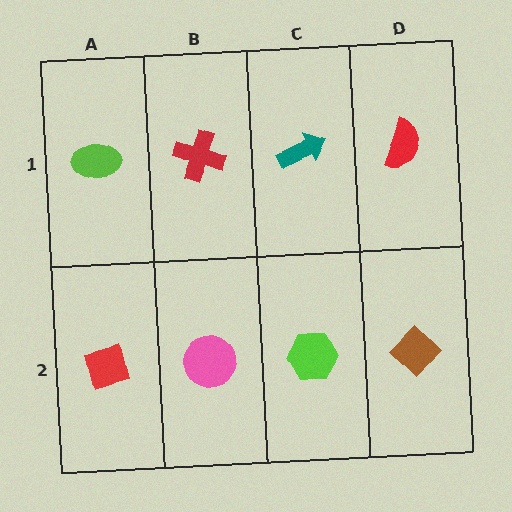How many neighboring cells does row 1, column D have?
2.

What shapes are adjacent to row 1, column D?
A brown diamond (row 2, column D), a teal arrow (row 1, column C).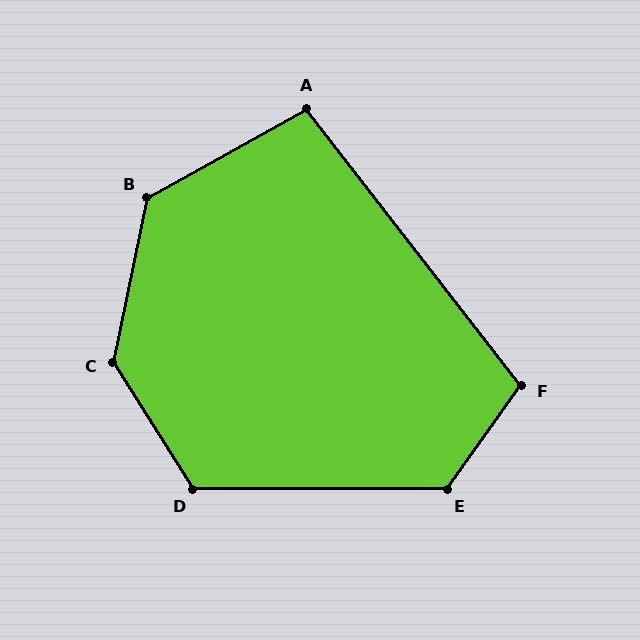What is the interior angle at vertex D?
Approximately 122 degrees (obtuse).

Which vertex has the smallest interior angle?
A, at approximately 99 degrees.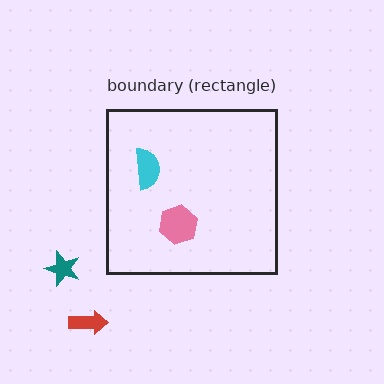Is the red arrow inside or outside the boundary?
Outside.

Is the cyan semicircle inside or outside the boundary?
Inside.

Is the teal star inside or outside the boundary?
Outside.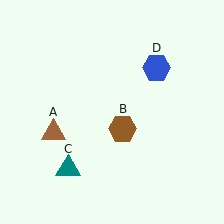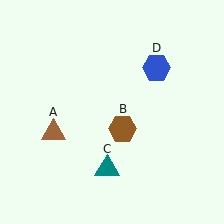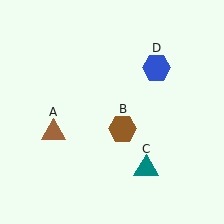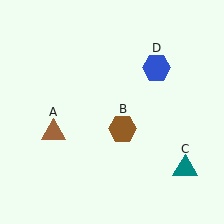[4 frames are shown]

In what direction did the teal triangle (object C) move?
The teal triangle (object C) moved right.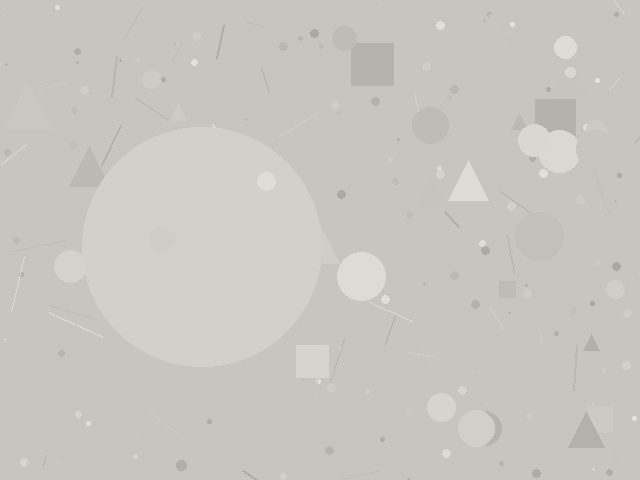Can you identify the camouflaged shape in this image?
The camouflaged shape is a circle.